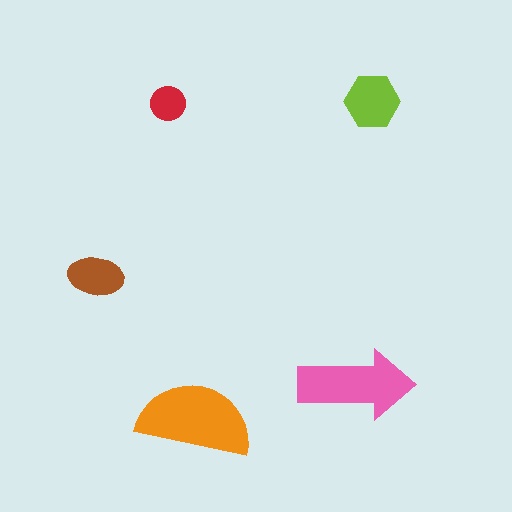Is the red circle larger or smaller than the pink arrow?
Smaller.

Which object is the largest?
The orange semicircle.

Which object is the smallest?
The red circle.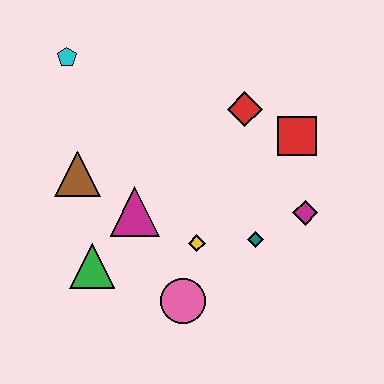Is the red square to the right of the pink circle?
Yes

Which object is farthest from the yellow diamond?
The cyan pentagon is farthest from the yellow diamond.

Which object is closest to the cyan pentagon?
The brown triangle is closest to the cyan pentagon.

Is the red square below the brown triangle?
No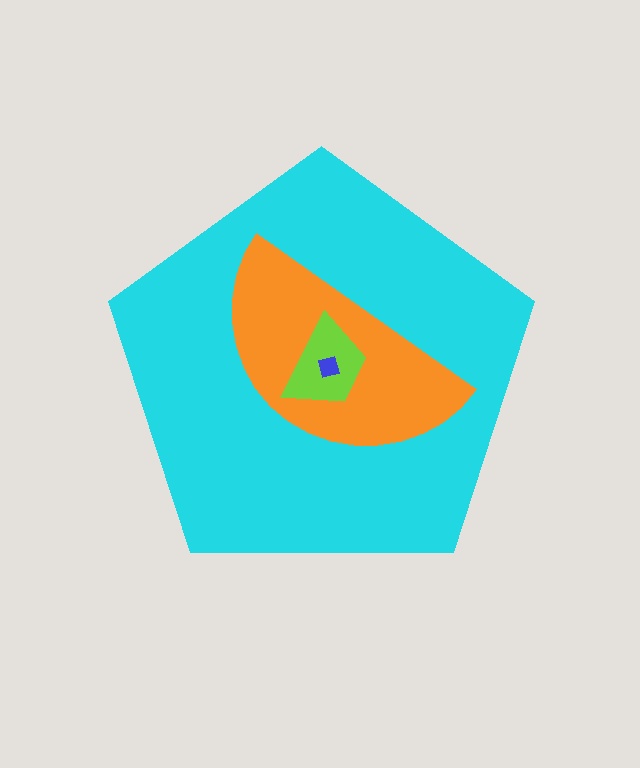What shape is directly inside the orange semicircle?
The lime trapezoid.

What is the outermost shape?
The cyan pentagon.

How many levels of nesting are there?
4.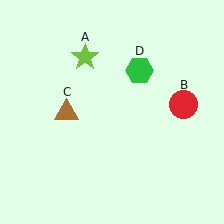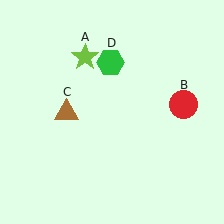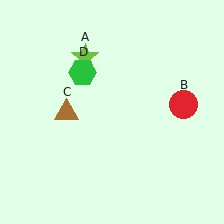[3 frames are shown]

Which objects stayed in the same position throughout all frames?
Lime star (object A) and red circle (object B) and brown triangle (object C) remained stationary.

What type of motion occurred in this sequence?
The green hexagon (object D) rotated counterclockwise around the center of the scene.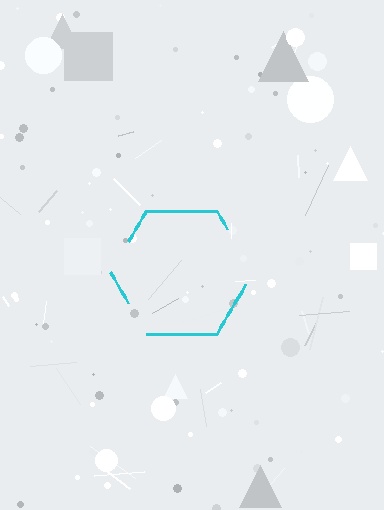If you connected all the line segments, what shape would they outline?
They would outline a hexagon.